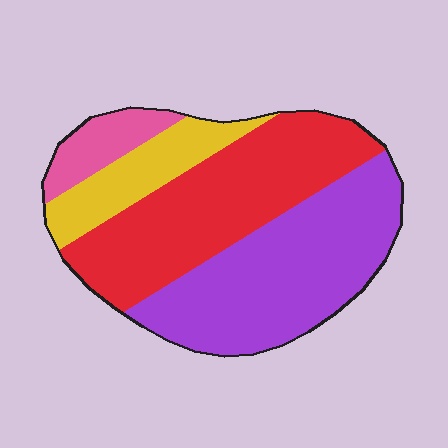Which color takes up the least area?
Pink, at roughly 10%.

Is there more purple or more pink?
Purple.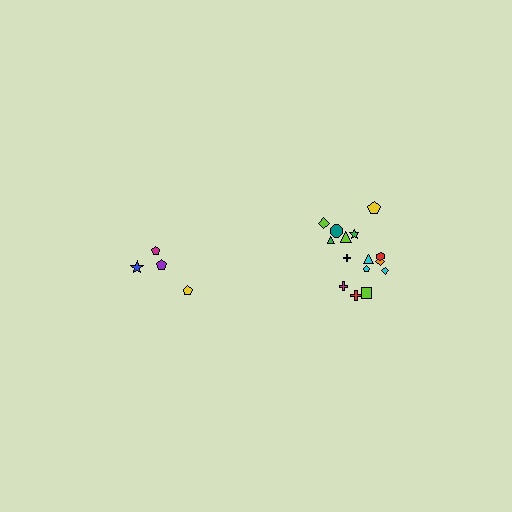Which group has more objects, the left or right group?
The right group.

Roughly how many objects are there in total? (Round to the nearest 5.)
Roughly 20 objects in total.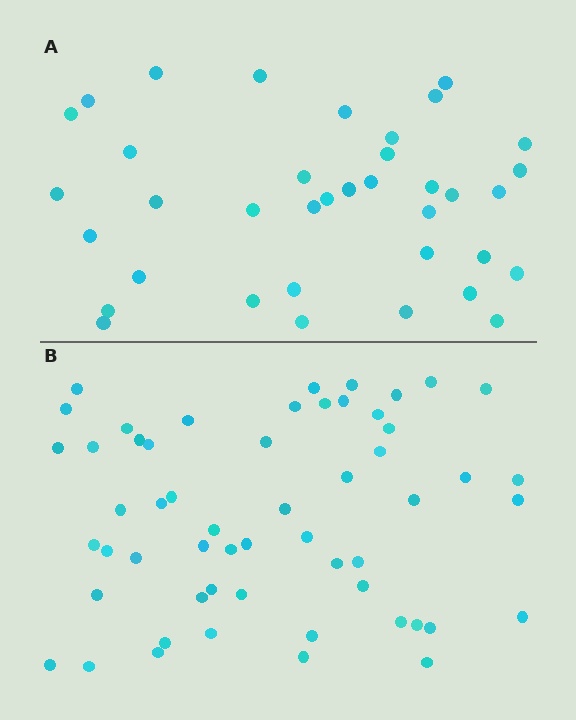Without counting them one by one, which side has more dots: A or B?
Region B (the bottom region) has more dots.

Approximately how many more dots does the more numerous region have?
Region B has approximately 20 more dots than region A.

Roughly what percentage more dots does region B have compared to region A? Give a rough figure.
About 50% more.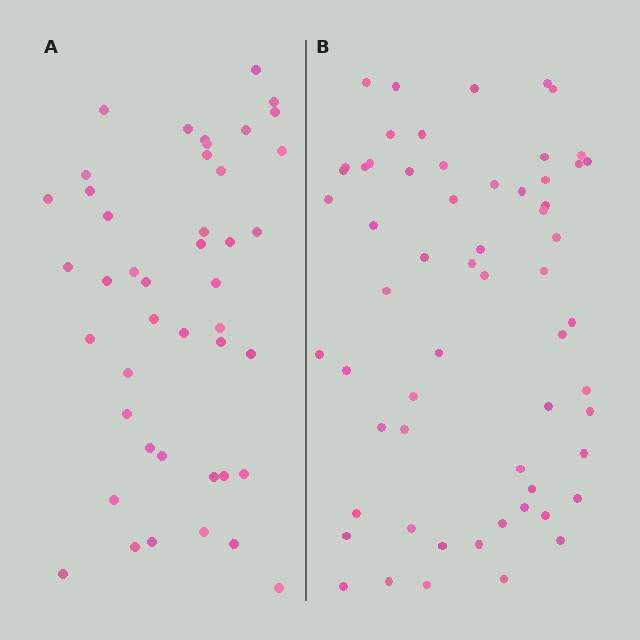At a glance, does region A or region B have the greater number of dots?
Region B (the right region) has more dots.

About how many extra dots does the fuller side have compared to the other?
Region B has approximately 15 more dots than region A.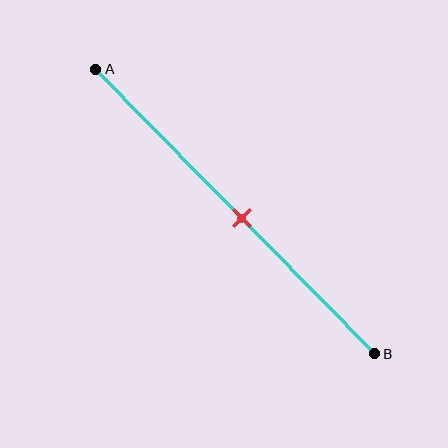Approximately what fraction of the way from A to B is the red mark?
The red mark is approximately 50% of the way from A to B.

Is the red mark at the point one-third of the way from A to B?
No, the mark is at about 50% from A, not at the 33% one-third point.